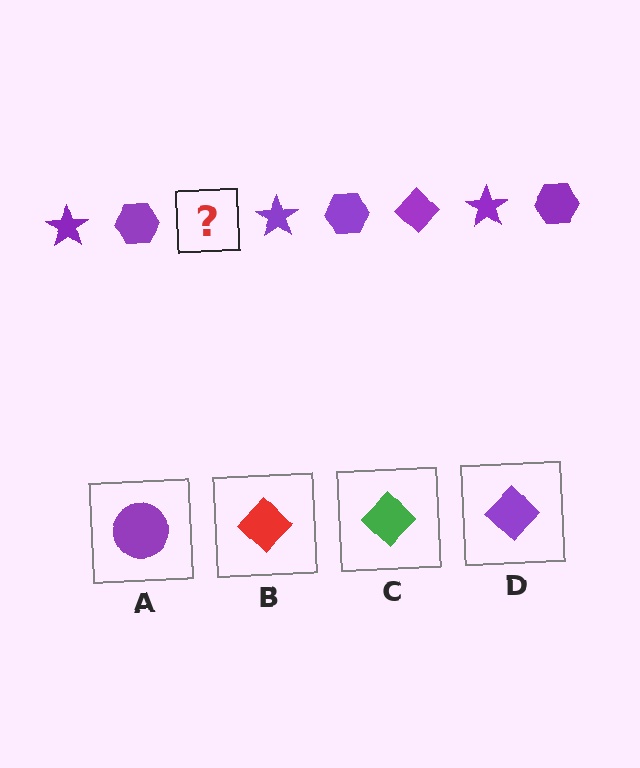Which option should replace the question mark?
Option D.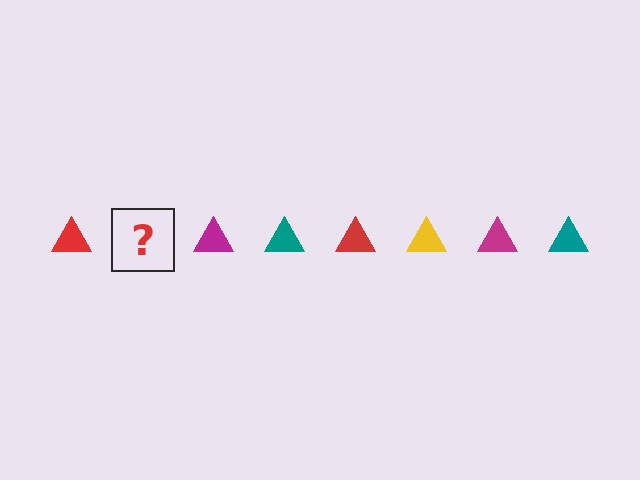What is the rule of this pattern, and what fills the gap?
The rule is that the pattern cycles through red, yellow, magenta, teal triangles. The gap should be filled with a yellow triangle.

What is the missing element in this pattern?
The missing element is a yellow triangle.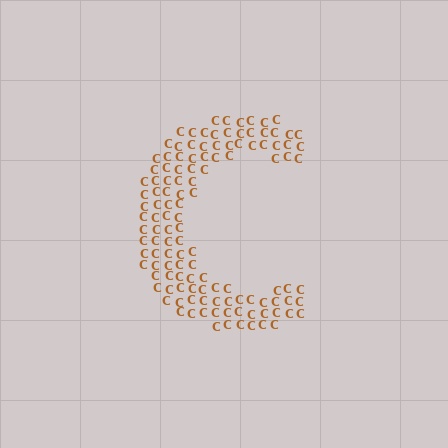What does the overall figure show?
The overall figure shows the letter C.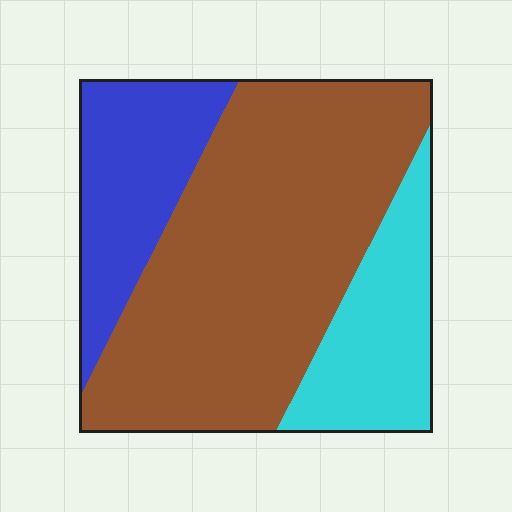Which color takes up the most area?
Brown, at roughly 60%.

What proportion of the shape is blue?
Blue takes up between a sixth and a third of the shape.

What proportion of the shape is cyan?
Cyan covers around 20% of the shape.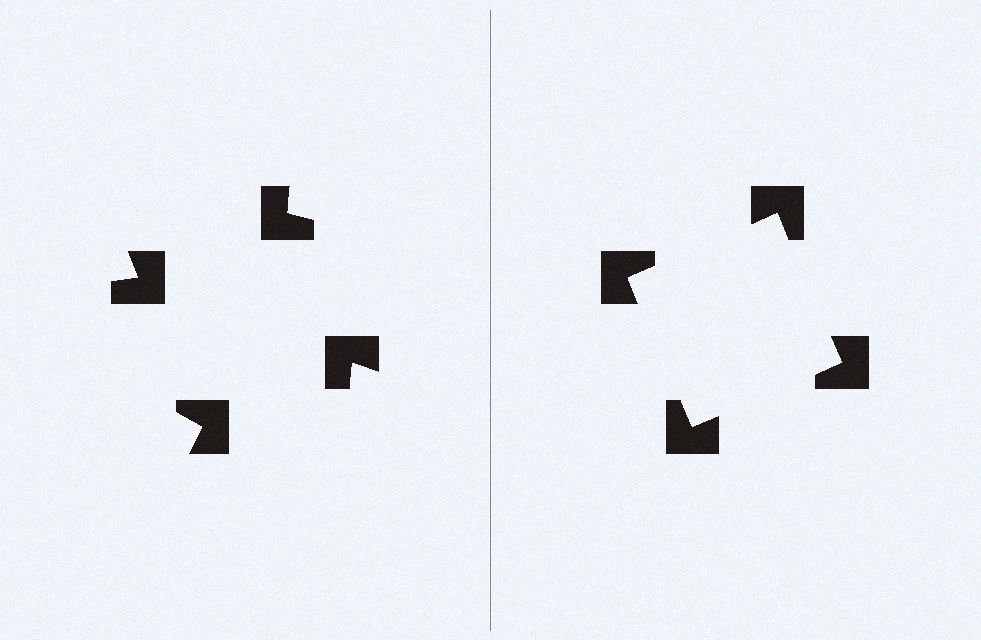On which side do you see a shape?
An illusory square appears on the right side. On the left side the wedge cuts are rotated, so no coherent shape forms.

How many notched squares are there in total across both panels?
8 — 4 on each side.